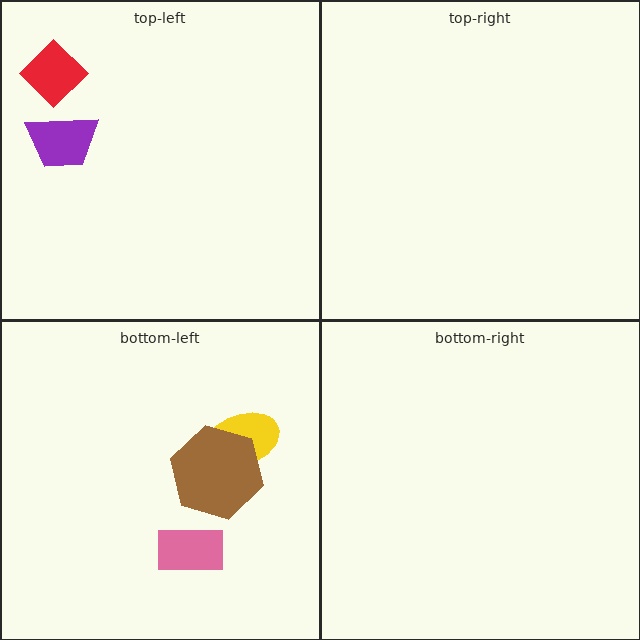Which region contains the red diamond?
The top-left region.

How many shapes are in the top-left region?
2.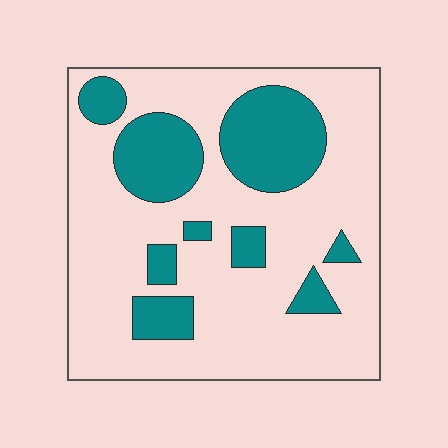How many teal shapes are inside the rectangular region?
9.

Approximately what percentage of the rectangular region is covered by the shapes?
Approximately 25%.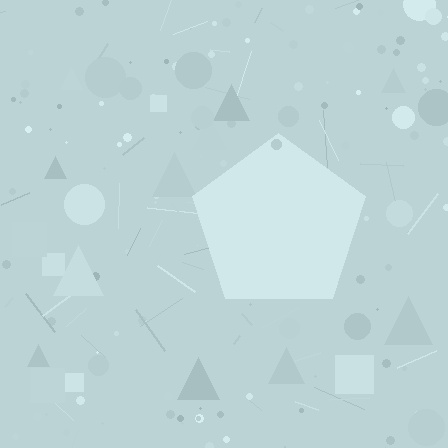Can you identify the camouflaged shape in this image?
The camouflaged shape is a pentagon.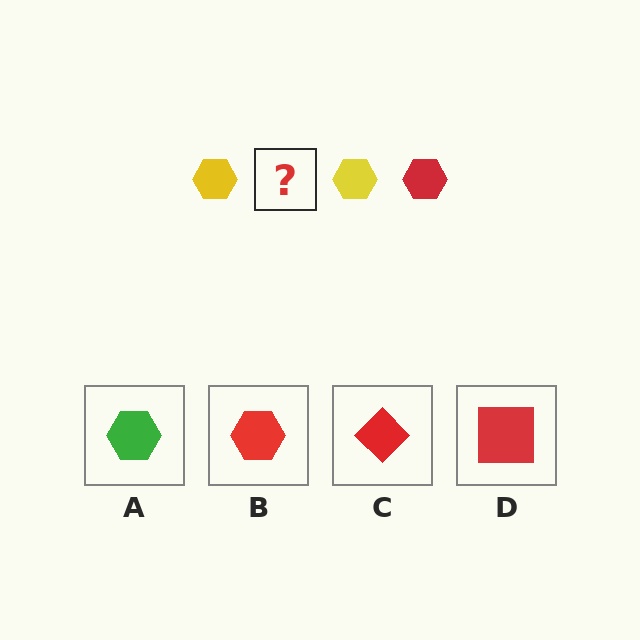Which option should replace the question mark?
Option B.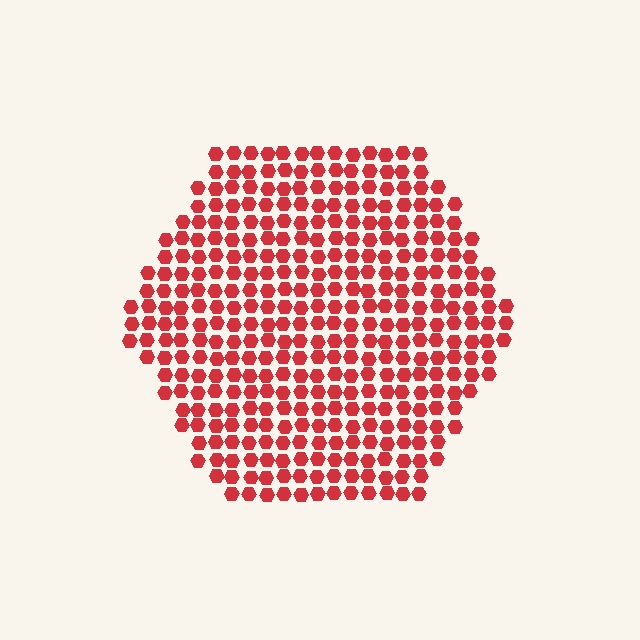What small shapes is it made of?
It is made of small hexagons.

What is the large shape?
The large shape is a hexagon.